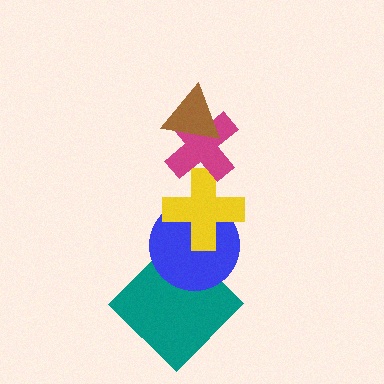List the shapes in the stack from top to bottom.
From top to bottom: the brown triangle, the magenta cross, the yellow cross, the blue circle, the teal diamond.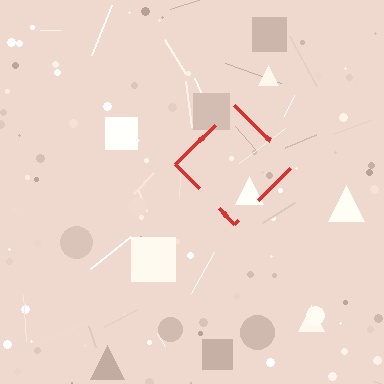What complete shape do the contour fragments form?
The contour fragments form a diamond.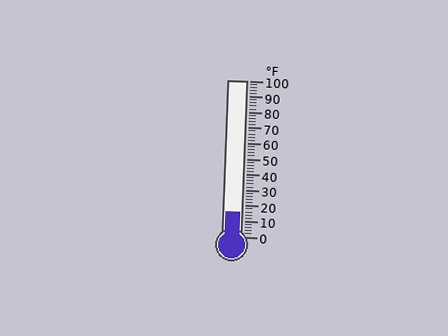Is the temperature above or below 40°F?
The temperature is below 40°F.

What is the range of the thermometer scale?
The thermometer scale ranges from 0°F to 100°F.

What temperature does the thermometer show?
The thermometer shows approximately 16°F.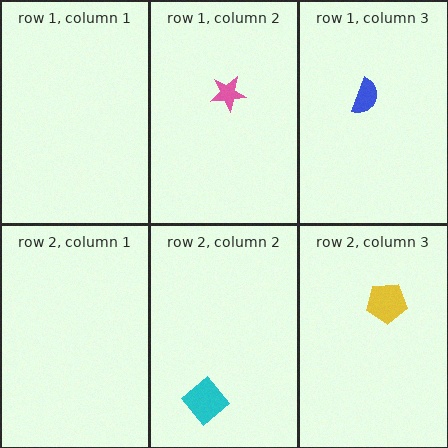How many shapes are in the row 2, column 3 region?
1.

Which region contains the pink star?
The row 1, column 2 region.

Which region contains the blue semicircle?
The row 1, column 3 region.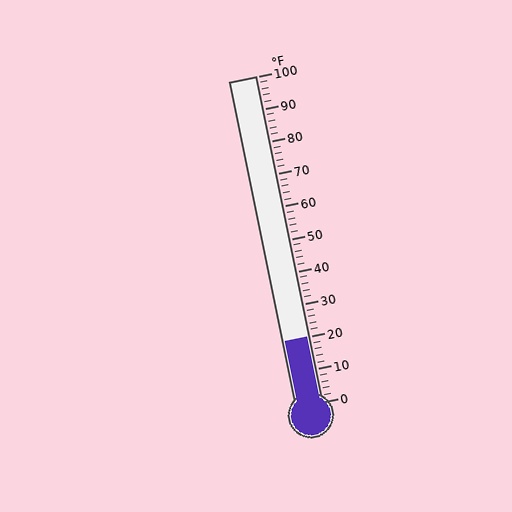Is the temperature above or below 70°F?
The temperature is below 70°F.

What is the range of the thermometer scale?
The thermometer scale ranges from 0°F to 100°F.